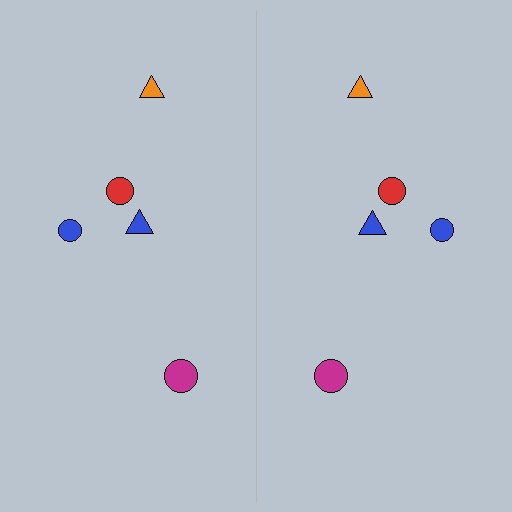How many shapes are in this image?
There are 10 shapes in this image.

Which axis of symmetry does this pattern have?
The pattern has a vertical axis of symmetry running through the center of the image.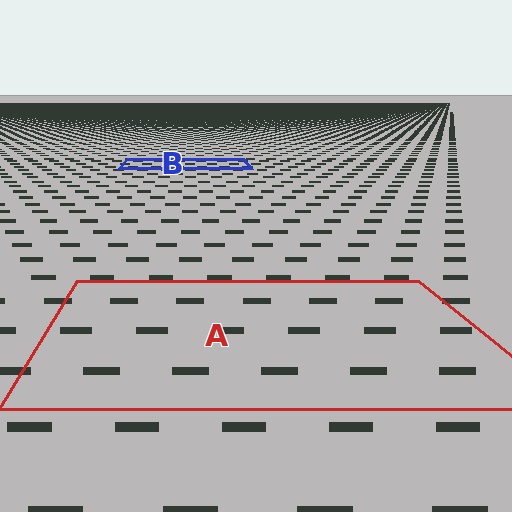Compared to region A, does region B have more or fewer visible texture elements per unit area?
Region B has more texture elements per unit area — they are packed more densely because it is farther away.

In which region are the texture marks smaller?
The texture marks are smaller in region B, because it is farther away.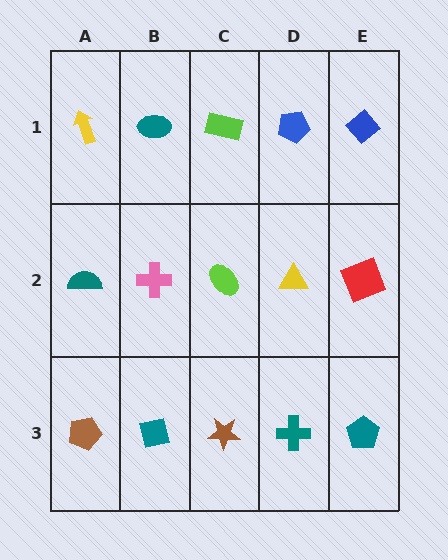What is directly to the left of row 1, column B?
A yellow arrow.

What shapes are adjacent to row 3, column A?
A teal semicircle (row 2, column A), a teal square (row 3, column B).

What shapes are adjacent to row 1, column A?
A teal semicircle (row 2, column A), a teal ellipse (row 1, column B).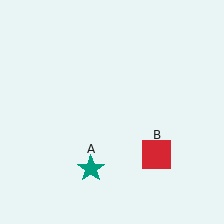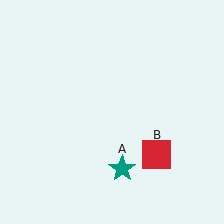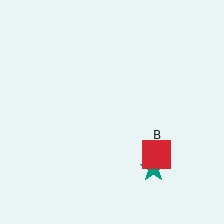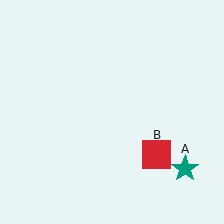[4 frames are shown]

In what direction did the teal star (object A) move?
The teal star (object A) moved right.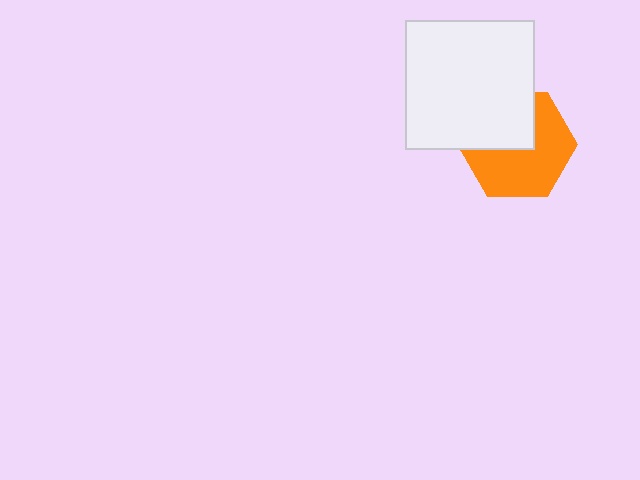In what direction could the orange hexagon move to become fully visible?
The orange hexagon could move down. That would shift it out from behind the white square entirely.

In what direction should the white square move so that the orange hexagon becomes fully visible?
The white square should move up. That is the shortest direction to clear the overlap and leave the orange hexagon fully visible.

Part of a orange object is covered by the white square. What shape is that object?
It is a hexagon.